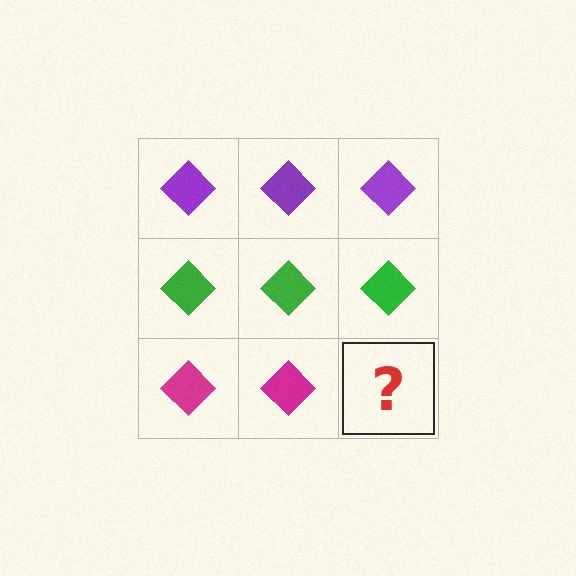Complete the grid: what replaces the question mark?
The question mark should be replaced with a magenta diamond.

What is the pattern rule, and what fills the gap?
The rule is that each row has a consistent color. The gap should be filled with a magenta diamond.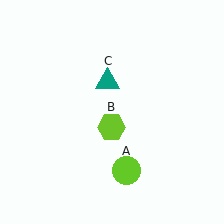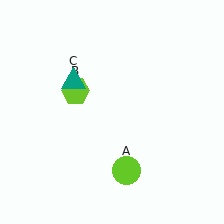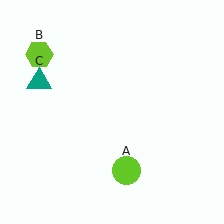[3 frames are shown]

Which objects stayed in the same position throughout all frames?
Lime circle (object A) remained stationary.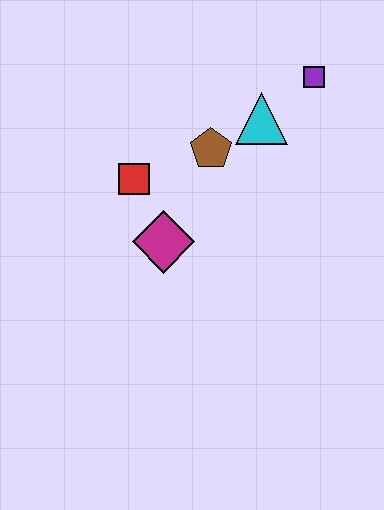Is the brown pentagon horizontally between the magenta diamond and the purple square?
Yes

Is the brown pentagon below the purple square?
Yes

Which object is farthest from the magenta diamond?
The purple square is farthest from the magenta diamond.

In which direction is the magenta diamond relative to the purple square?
The magenta diamond is below the purple square.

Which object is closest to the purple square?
The cyan triangle is closest to the purple square.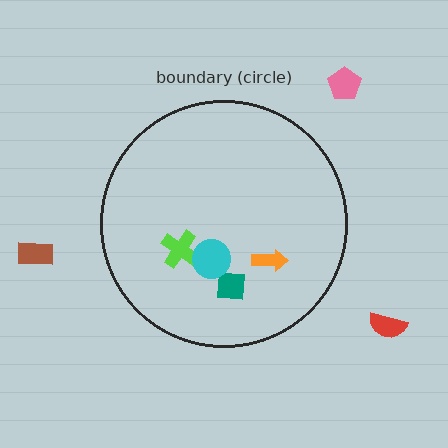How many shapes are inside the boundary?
4 inside, 3 outside.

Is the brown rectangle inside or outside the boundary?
Outside.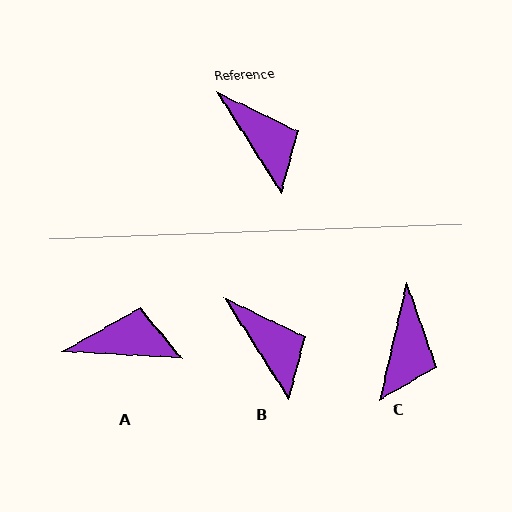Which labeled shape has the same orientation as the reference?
B.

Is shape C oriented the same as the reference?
No, it is off by about 45 degrees.